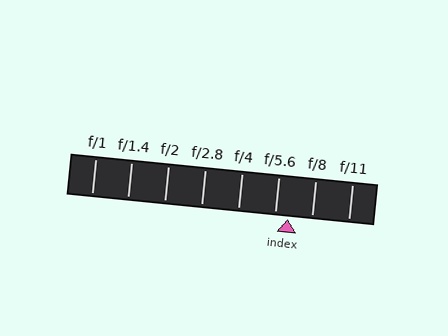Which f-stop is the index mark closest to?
The index mark is closest to f/5.6.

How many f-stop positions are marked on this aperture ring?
There are 8 f-stop positions marked.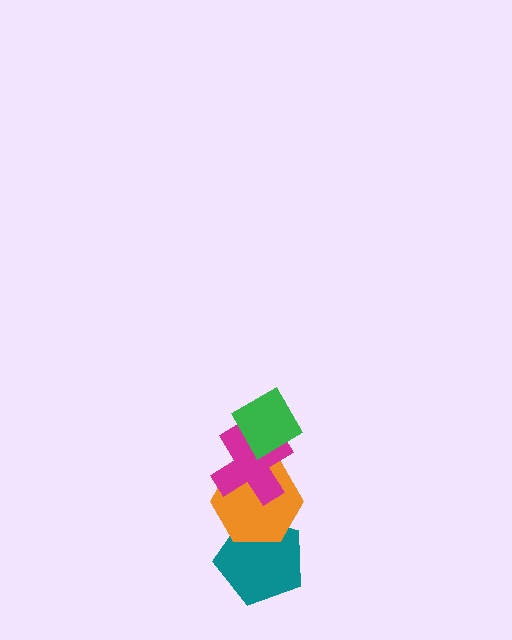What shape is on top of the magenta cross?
The green diamond is on top of the magenta cross.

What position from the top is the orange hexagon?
The orange hexagon is 3rd from the top.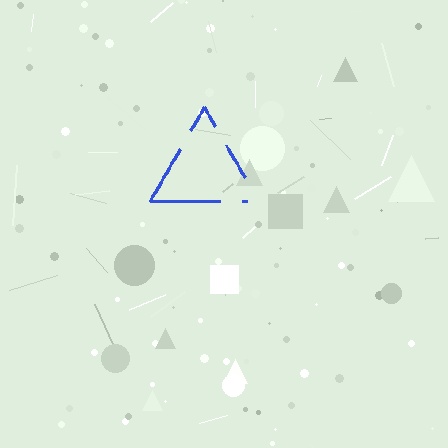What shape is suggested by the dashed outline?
The dashed outline suggests a triangle.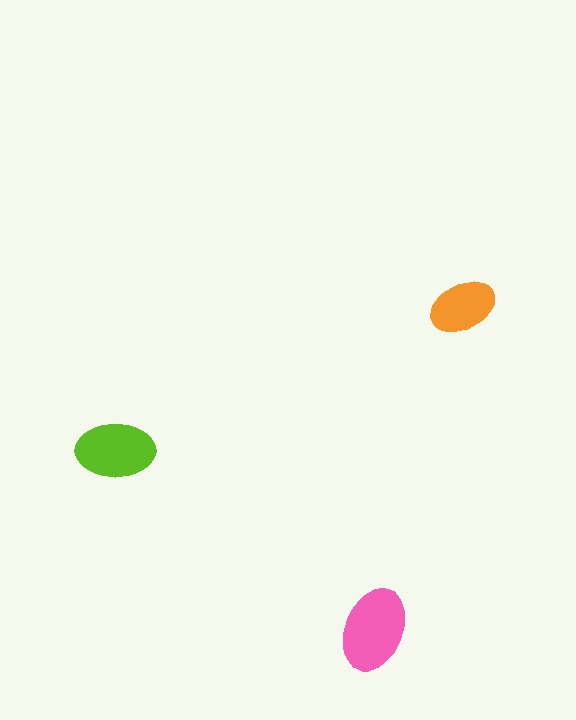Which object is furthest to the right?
The orange ellipse is rightmost.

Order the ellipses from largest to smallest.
the pink one, the lime one, the orange one.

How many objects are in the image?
There are 3 objects in the image.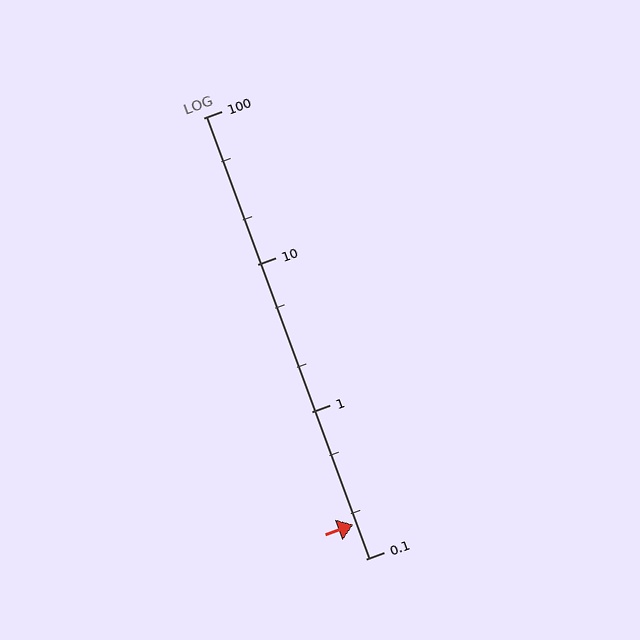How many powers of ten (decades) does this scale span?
The scale spans 3 decades, from 0.1 to 100.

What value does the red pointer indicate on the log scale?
The pointer indicates approximately 0.17.